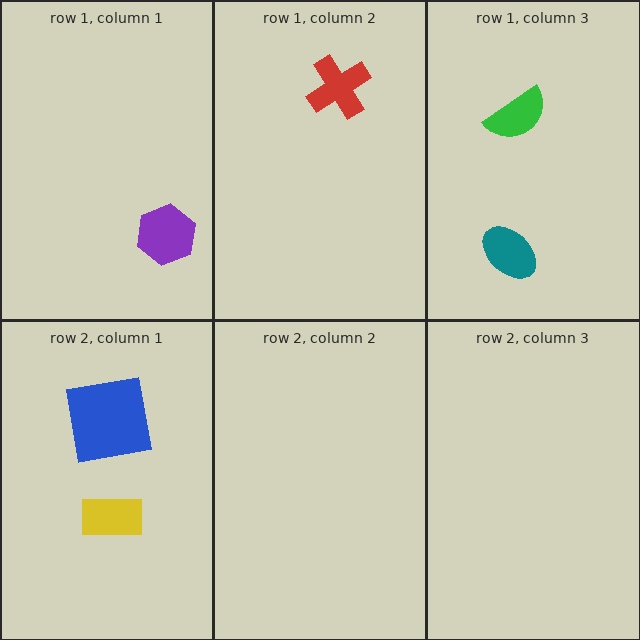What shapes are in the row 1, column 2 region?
The red cross.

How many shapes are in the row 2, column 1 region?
2.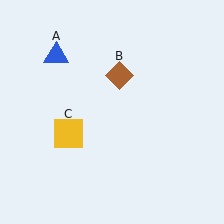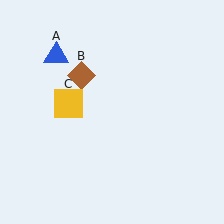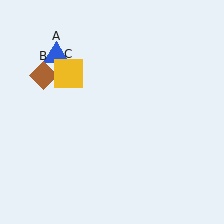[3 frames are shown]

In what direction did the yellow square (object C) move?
The yellow square (object C) moved up.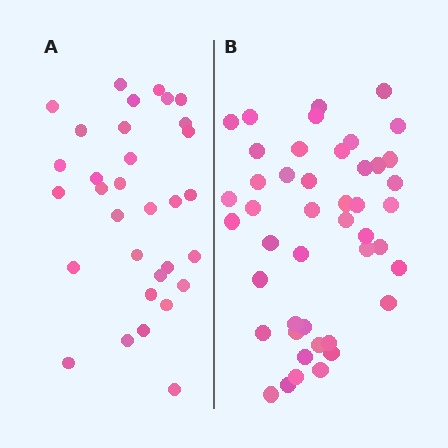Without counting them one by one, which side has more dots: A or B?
Region B (the right region) has more dots.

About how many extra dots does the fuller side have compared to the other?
Region B has approximately 15 more dots than region A.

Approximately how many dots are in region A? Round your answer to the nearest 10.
About 30 dots. (The exact count is 32, which rounds to 30.)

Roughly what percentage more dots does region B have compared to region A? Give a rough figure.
About 40% more.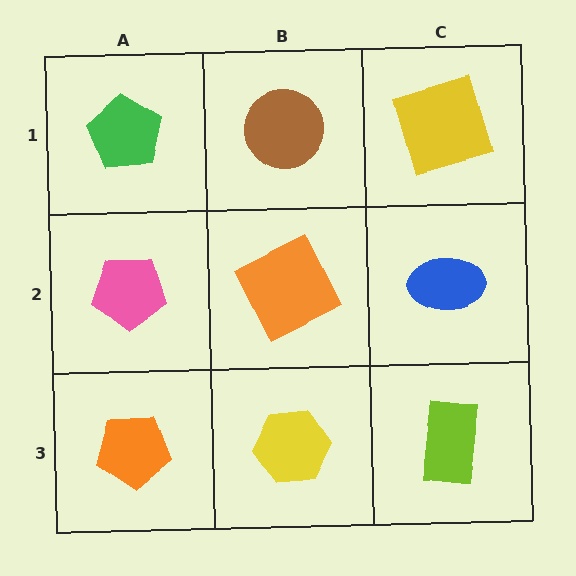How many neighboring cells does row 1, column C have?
2.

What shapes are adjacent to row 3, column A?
A pink pentagon (row 2, column A), a yellow hexagon (row 3, column B).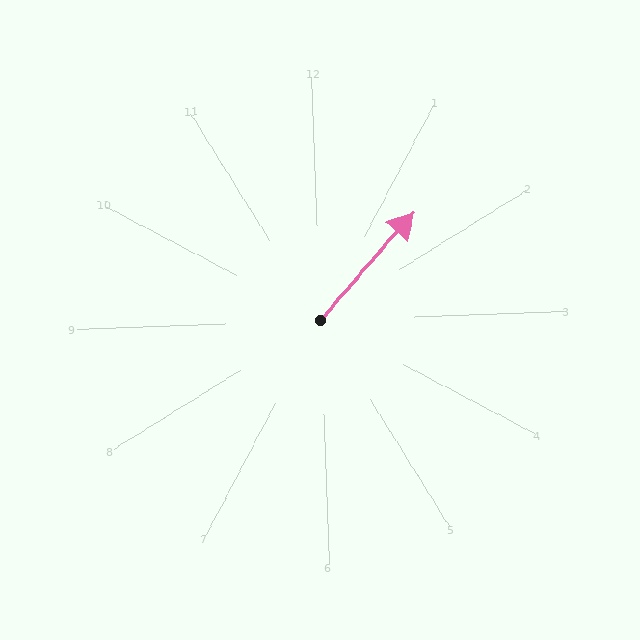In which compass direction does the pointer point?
Northeast.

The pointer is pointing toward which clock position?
Roughly 1 o'clock.